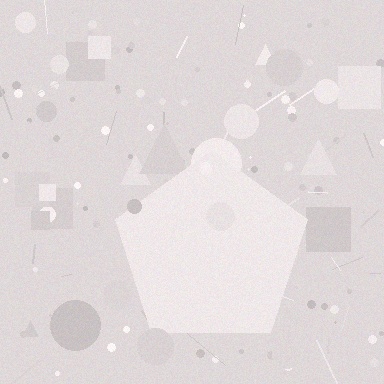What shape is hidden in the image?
A pentagon is hidden in the image.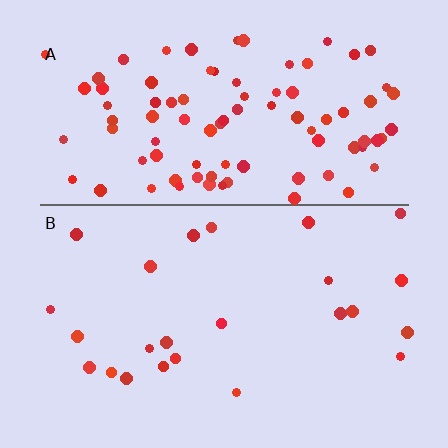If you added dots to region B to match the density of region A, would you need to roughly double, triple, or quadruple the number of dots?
Approximately quadruple.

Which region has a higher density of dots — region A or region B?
A (the top).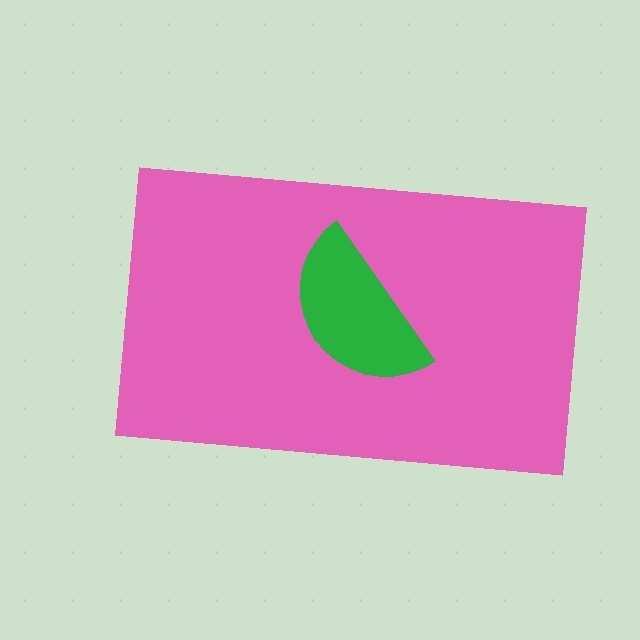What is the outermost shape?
The pink rectangle.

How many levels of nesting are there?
2.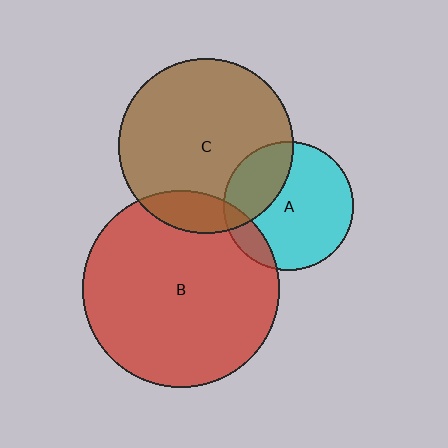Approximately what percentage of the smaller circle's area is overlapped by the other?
Approximately 10%.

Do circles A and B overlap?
Yes.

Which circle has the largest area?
Circle B (red).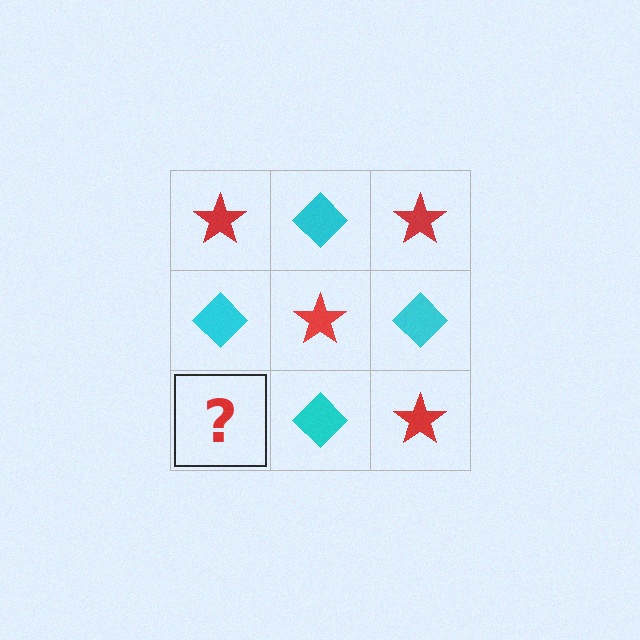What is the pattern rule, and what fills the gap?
The rule is that it alternates red star and cyan diamond in a checkerboard pattern. The gap should be filled with a red star.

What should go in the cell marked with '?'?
The missing cell should contain a red star.